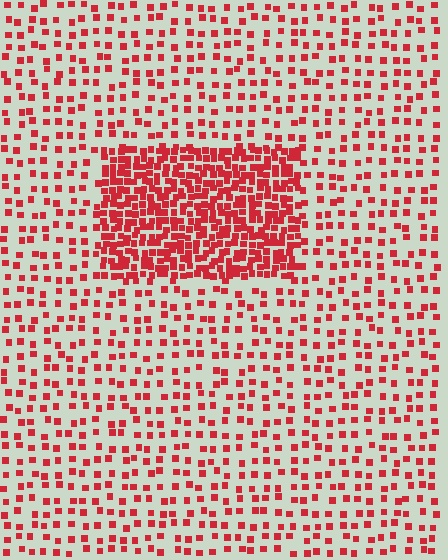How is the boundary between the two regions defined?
The boundary is defined by a change in element density (approximately 2.8x ratio). All elements are the same color, size, and shape.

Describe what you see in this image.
The image contains small red elements arranged at two different densities. A rectangle-shaped region is visible where the elements are more densely packed than the surrounding area.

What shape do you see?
I see a rectangle.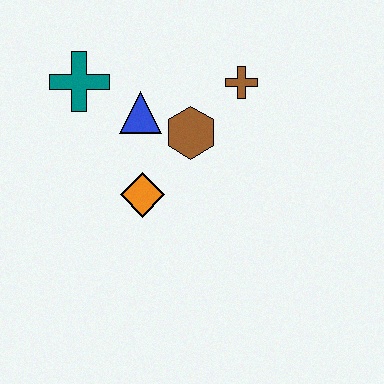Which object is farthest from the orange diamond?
The brown cross is farthest from the orange diamond.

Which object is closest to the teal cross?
The blue triangle is closest to the teal cross.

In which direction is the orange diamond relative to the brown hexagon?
The orange diamond is below the brown hexagon.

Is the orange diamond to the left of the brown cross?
Yes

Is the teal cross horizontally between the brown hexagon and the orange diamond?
No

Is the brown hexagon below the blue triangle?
Yes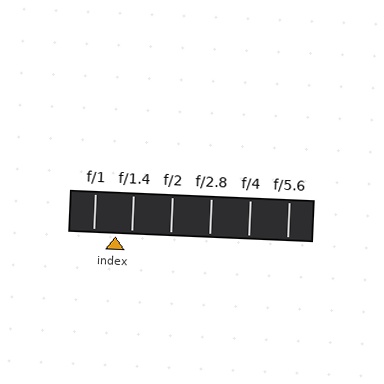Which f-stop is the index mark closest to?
The index mark is closest to f/1.4.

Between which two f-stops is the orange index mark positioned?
The index mark is between f/1 and f/1.4.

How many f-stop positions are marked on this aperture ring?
There are 6 f-stop positions marked.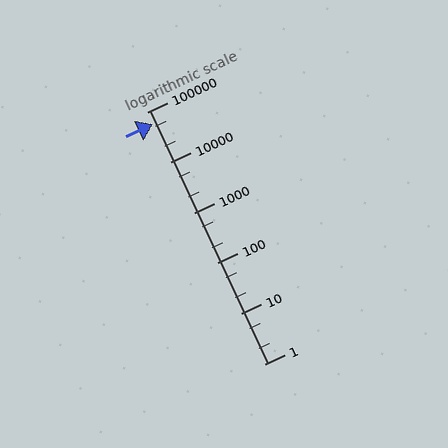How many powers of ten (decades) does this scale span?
The scale spans 5 decades, from 1 to 100000.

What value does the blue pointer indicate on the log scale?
The pointer indicates approximately 57000.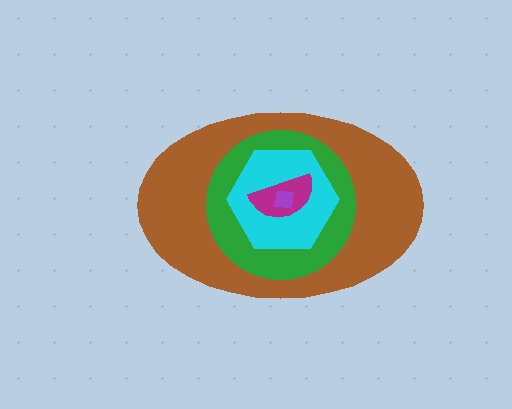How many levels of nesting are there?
5.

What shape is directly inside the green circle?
The cyan hexagon.